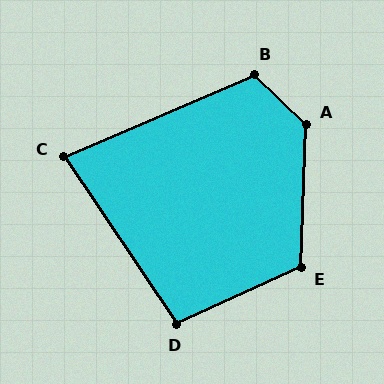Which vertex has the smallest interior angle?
C, at approximately 79 degrees.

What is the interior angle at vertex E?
Approximately 116 degrees (obtuse).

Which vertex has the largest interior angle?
A, at approximately 132 degrees.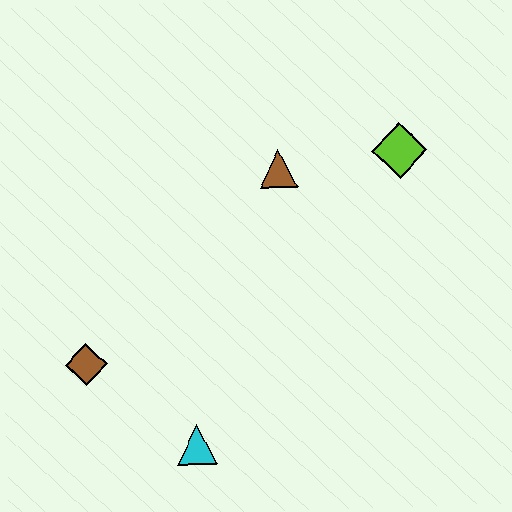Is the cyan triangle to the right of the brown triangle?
No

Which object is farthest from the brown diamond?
The lime diamond is farthest from the brown diamond.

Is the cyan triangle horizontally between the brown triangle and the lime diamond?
No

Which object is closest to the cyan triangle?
The brown diamond is closest to the cyan triangle.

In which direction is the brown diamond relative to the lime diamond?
The brown diamond is to the left of the lime diamond.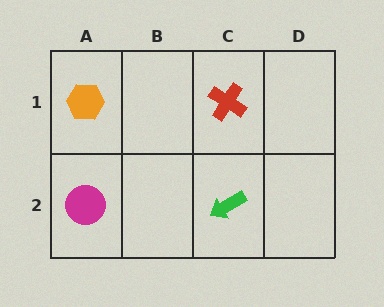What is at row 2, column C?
A green arrow.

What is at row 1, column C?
A red cross.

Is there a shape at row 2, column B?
No, that cell is empty.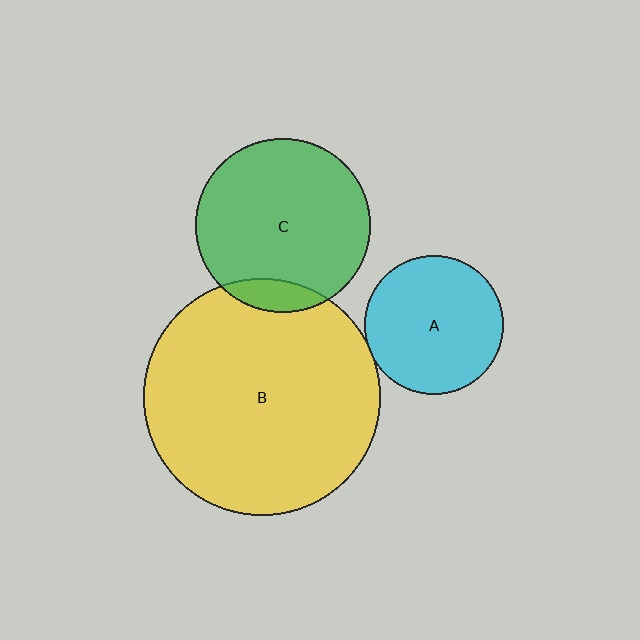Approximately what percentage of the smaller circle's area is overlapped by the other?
Approximately 5%.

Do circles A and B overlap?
Yes.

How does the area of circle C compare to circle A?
Approximately 1.6 times.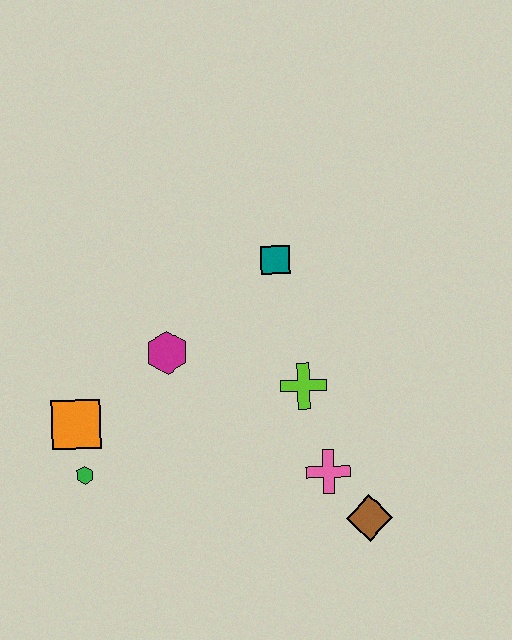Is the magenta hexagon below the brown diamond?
No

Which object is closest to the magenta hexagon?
The orange square is closest to the magenta hexagon.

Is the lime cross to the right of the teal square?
Yes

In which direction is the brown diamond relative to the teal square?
The brown diamond is below the teal square.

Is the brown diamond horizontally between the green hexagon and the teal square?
No